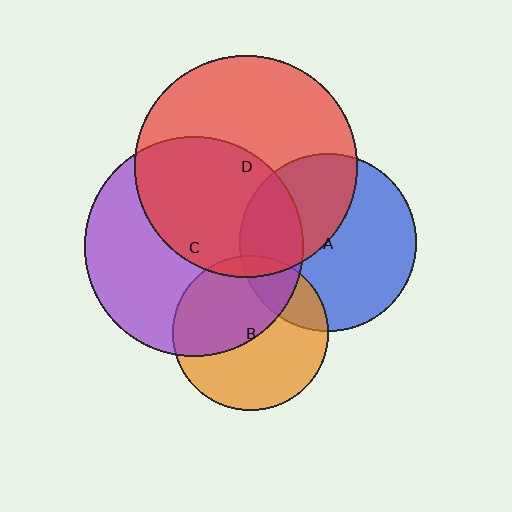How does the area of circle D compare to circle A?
Approximately 1.6 times.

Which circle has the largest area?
Circle D (red).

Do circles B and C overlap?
Yes.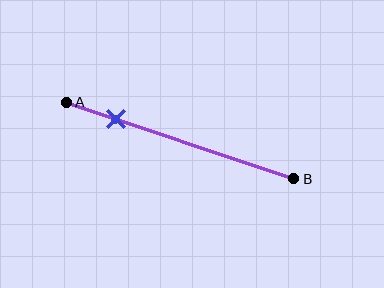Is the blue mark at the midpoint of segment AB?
No, the mark is at about 20% from A, not at the 50% midpoint.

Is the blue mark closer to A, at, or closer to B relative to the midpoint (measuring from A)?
The blue mark is closer to point A than the midpoint of segment AB.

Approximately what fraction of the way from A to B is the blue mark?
The blue mark is approximately 20% of the way from A to B.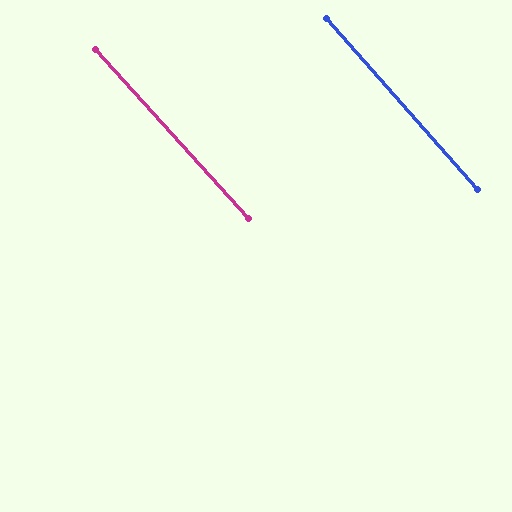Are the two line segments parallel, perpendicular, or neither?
Parallel — their directions differ by only 0.5°.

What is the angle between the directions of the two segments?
Approximately 1 degree.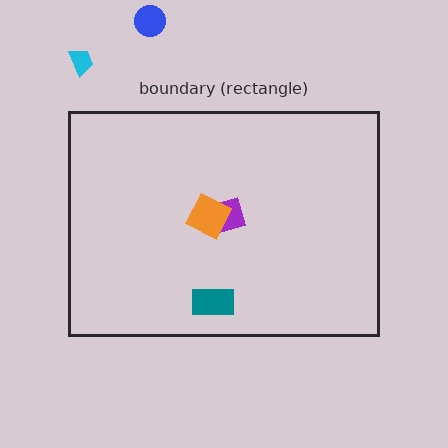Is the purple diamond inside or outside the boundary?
Inside.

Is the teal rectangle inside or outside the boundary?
Inside.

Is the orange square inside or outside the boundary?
Inside.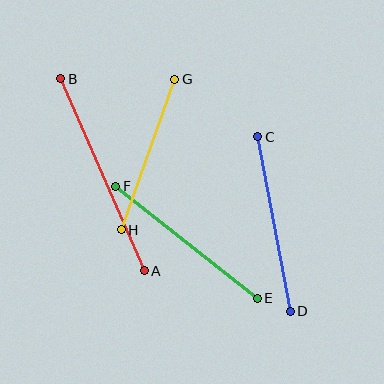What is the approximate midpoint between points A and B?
The midpoint is at approximately (103, 175) pixels.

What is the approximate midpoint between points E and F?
The midpoint is at approximately (187, 242) pixels.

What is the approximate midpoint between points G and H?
The midpoint is at approximately (148, 154) pixels.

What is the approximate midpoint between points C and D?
The midpoint is at approximately (274, 224) pixels.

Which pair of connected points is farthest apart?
Points A and B are farthest apart.